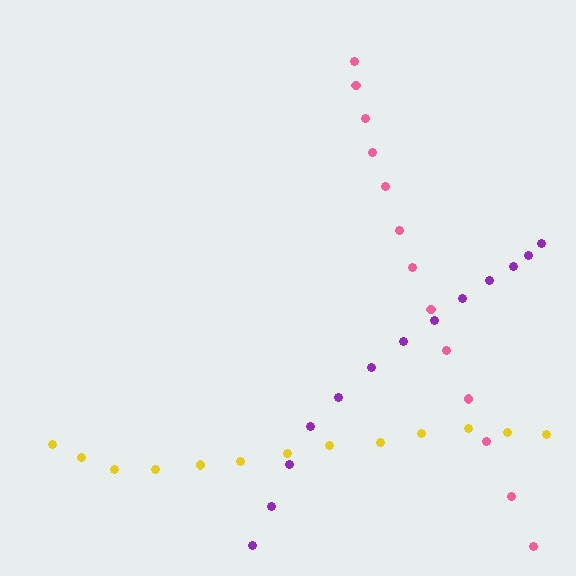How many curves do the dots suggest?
There are 3 distinct paths.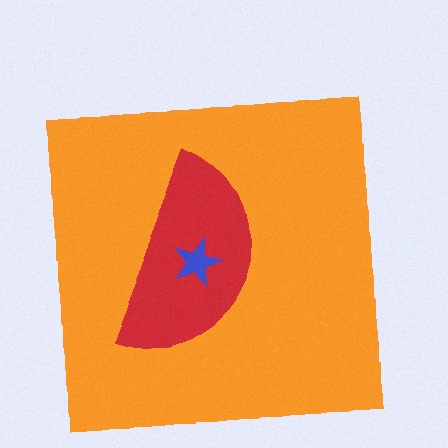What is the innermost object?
The blue star.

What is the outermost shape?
The orange square.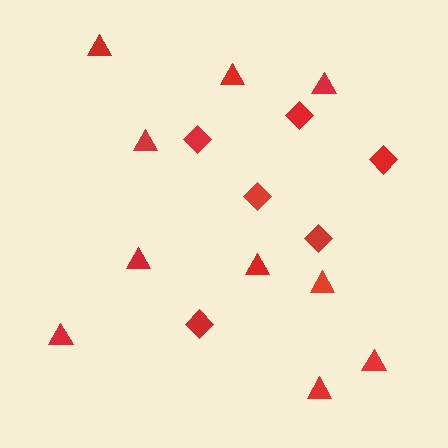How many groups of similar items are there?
There are 2 groups: one group of diamonds (6) and one group of triangles (10).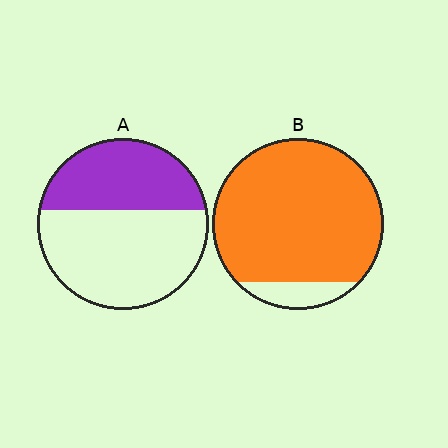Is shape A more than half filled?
No.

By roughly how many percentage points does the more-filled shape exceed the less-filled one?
By roughly 50 percentage points (B over A).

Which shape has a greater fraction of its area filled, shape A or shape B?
Shape B.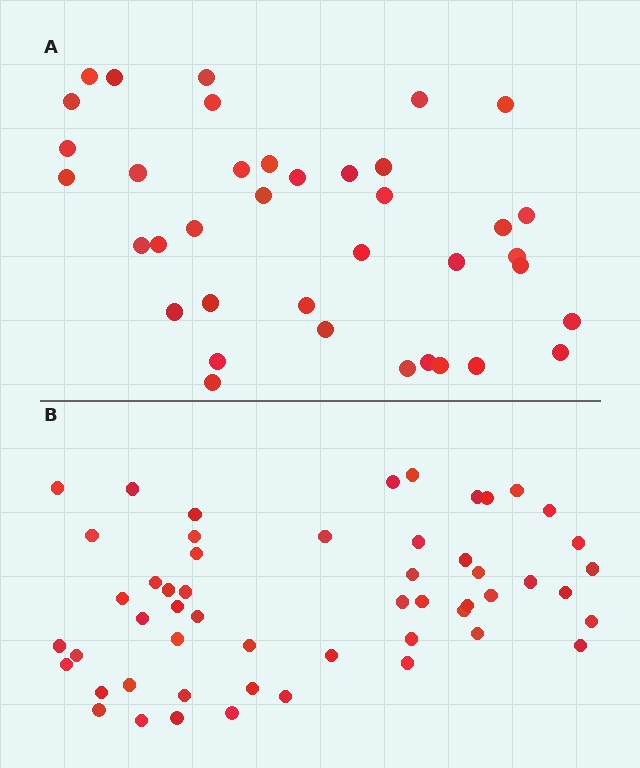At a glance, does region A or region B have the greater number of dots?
Region B (the bottom region) has more dots.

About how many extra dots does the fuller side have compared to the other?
Region B has approximately 15 more dots than region A.